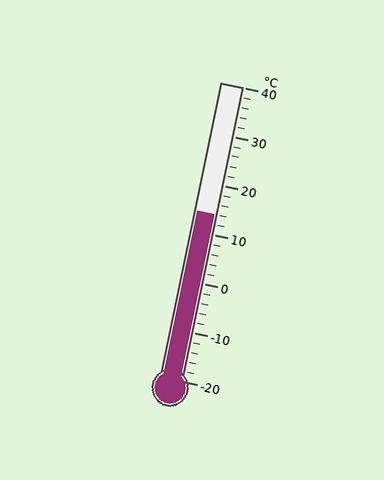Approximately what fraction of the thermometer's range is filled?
The thermometer is filled to approximately 55% of its range.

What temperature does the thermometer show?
The thermometer shows approximately 14°C.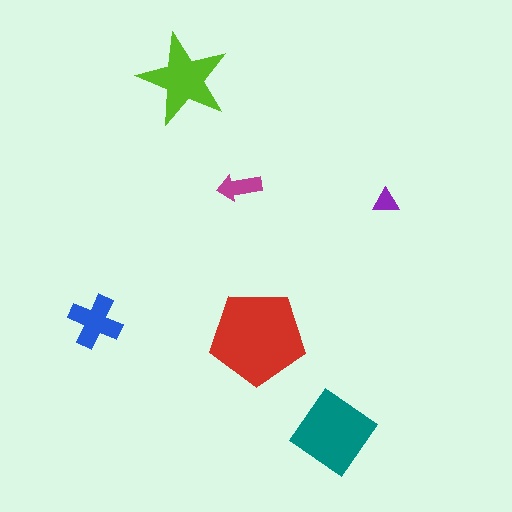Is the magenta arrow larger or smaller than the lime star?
Smaller.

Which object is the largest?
The red pentagon.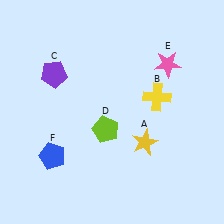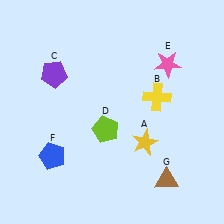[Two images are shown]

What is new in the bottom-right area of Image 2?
A brown triangle (G) was added in the bottom-right area of Image 2.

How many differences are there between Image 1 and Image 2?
There is 1 difference between the two images.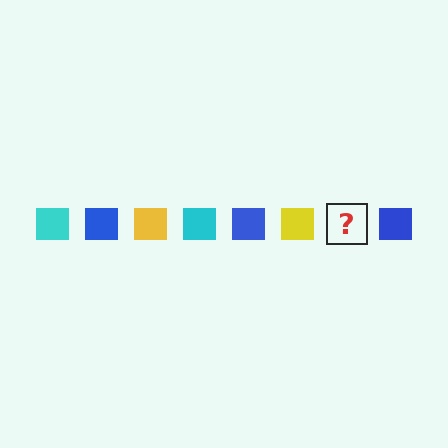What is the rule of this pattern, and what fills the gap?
The rule is that the pattern cycles through cyan, blue, yellow squares. The gap should be filled with a cyan square.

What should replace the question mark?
The question mark should be replaced with a cyan square.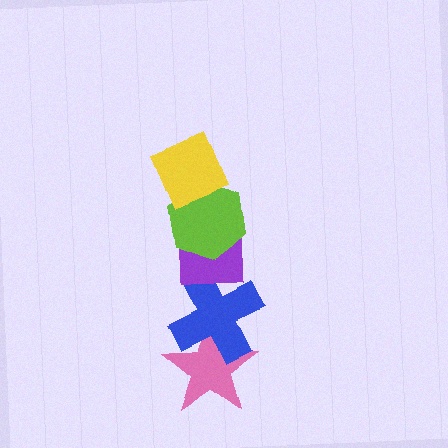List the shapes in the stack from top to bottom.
From top to bottom: the yellow diamond, the lime hexagon, the purple square, the blue cross, the pink star.